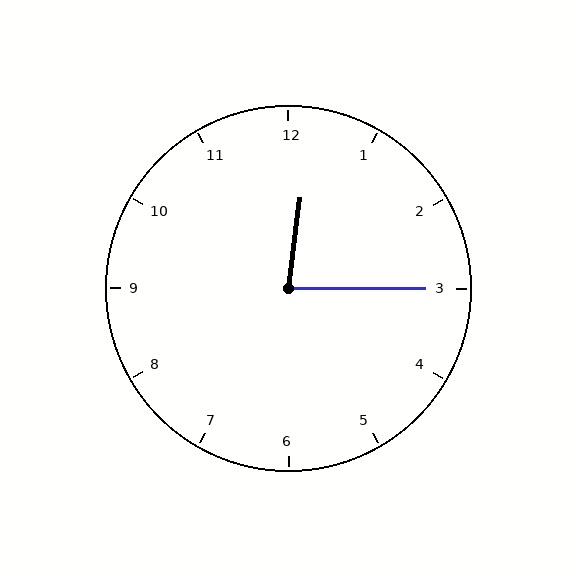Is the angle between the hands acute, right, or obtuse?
It is acute.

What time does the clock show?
12:15.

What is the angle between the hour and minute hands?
Approximately 82 degrees.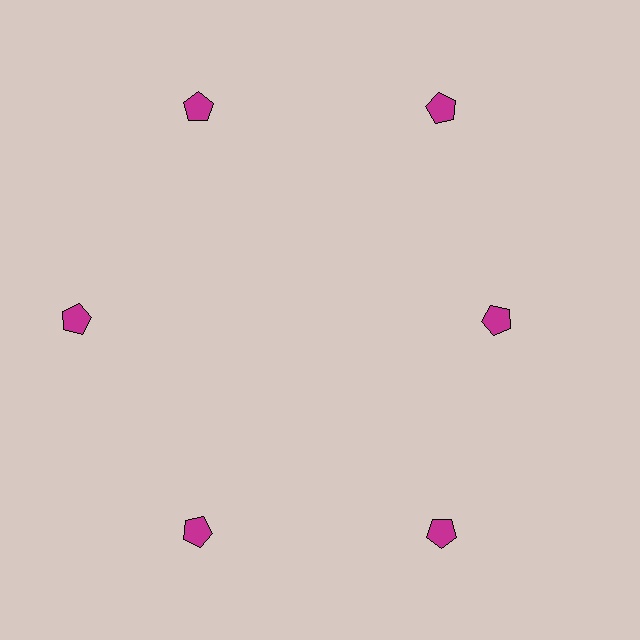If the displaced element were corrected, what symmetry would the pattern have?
It would have 6-fold rotational symmetry — the pattern would map onto itself every 60 degrees.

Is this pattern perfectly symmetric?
No. The 6 magenta pentagons are arranged in a ring, but one element near the 3 o'clock position is pulled inward toward the center, breaking the 6-fold rotational symmetry.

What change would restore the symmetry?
The symmetry would be restored by moving it outward, back onto the ring so that all 6 pentagons sit at equal angles and equal distance from the center.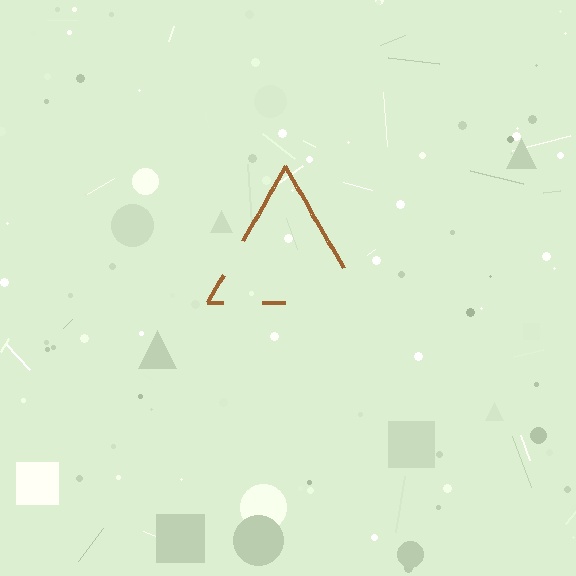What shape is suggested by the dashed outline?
The dashed outline suggests a triangle.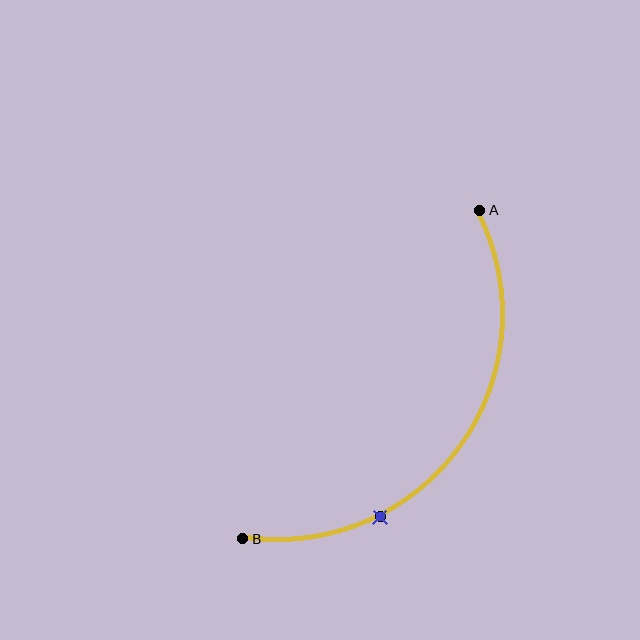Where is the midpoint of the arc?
The arc midpoint is the point on the curve farthest from the straight line joining A and B. It sits below and to the right of that line.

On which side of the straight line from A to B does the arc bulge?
The arc bulges below and to the right of the straight line connecting A and B.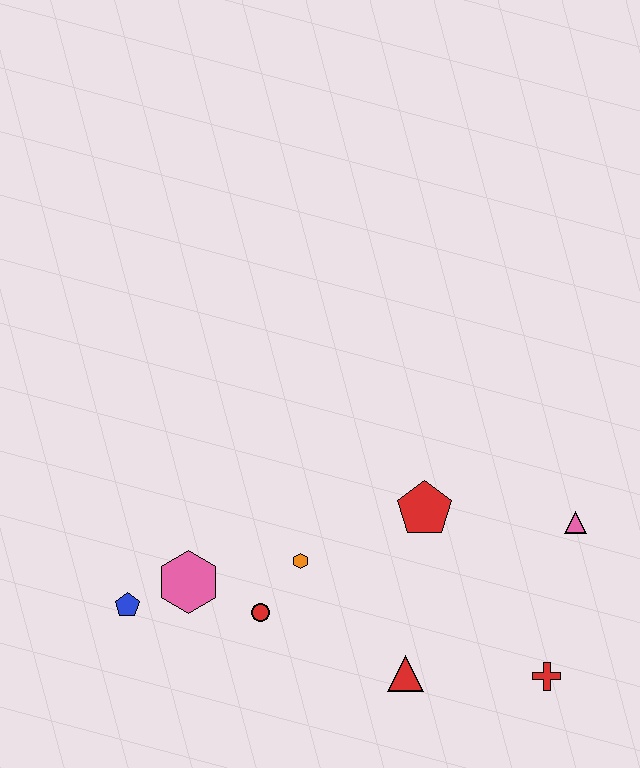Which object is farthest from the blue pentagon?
The pink triangle is farthest from the blue pentagon.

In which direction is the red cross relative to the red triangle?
The red cross is to the right of the red triangle.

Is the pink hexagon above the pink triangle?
No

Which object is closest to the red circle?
The orange hexagon is closest to the red circle.